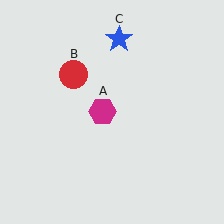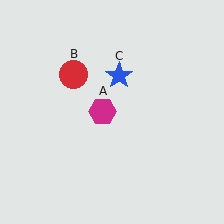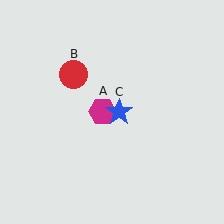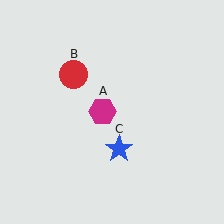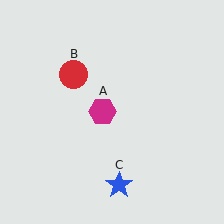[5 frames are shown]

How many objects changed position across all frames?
1 object changed position: blue star (object C).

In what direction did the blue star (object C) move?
The blue star (object C) moved down.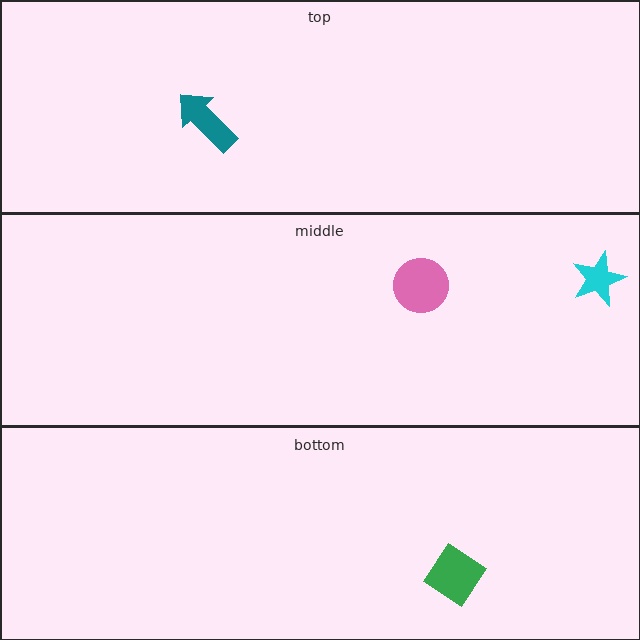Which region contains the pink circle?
The middle region.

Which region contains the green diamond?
The bottom region.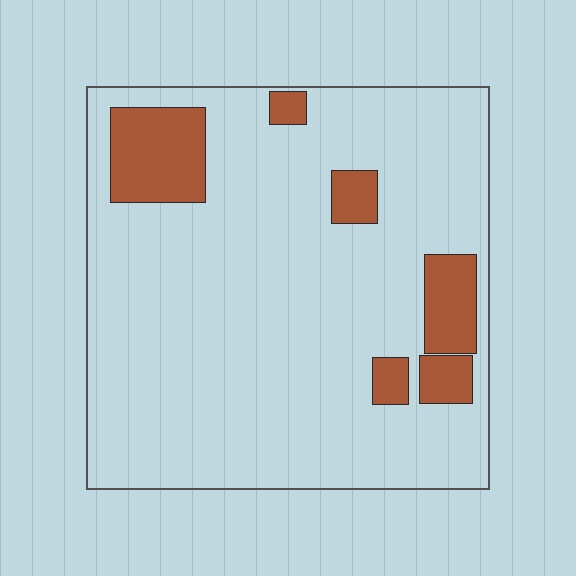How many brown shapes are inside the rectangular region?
6.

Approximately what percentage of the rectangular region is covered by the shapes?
Approximately 15%.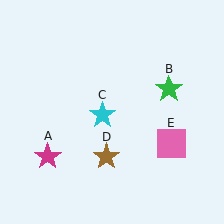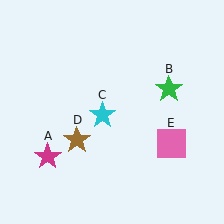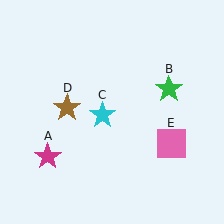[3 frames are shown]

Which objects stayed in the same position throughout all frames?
Magenta star (object A) and green star (object B) and cyan star (object C) and pink square (object E) remained stationary.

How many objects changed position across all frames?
1 object changed position: brown star (object D).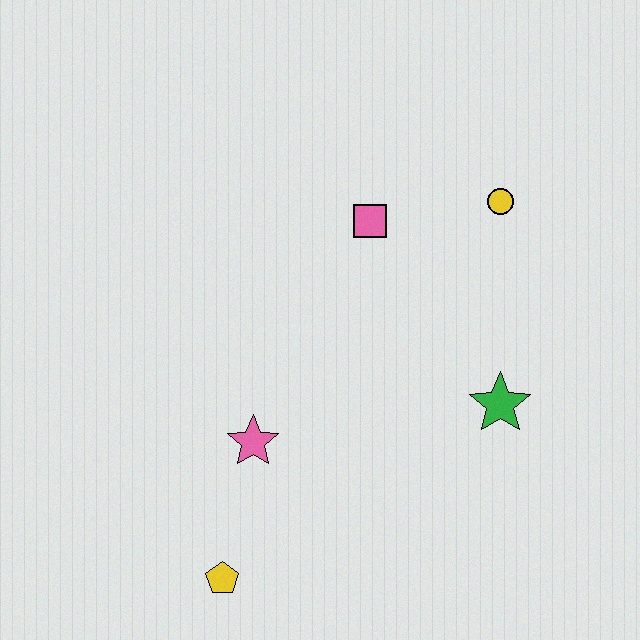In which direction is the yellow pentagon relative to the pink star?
The yellow pentagon is below the pink star.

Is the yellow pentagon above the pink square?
No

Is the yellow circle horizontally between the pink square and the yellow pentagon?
No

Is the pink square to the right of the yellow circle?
No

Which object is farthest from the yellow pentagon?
The yellow circle is farthest from the yellow pentagon.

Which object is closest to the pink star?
The yellow pentagon is closest to the pink star.